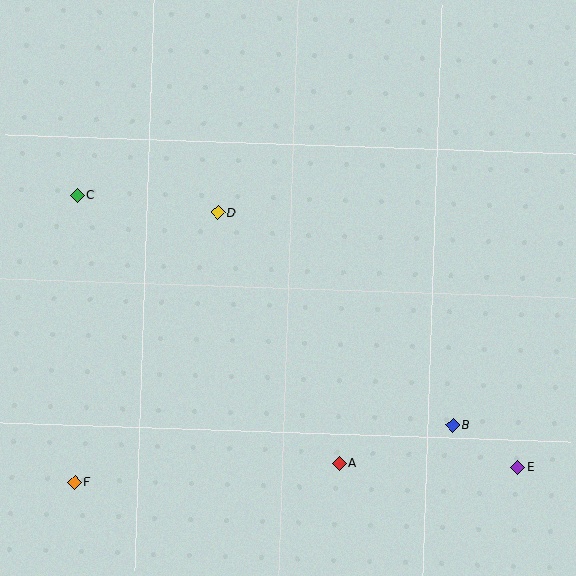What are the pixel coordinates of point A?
Point A is at (339, 463).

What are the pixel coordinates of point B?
Point B is at (453, 425).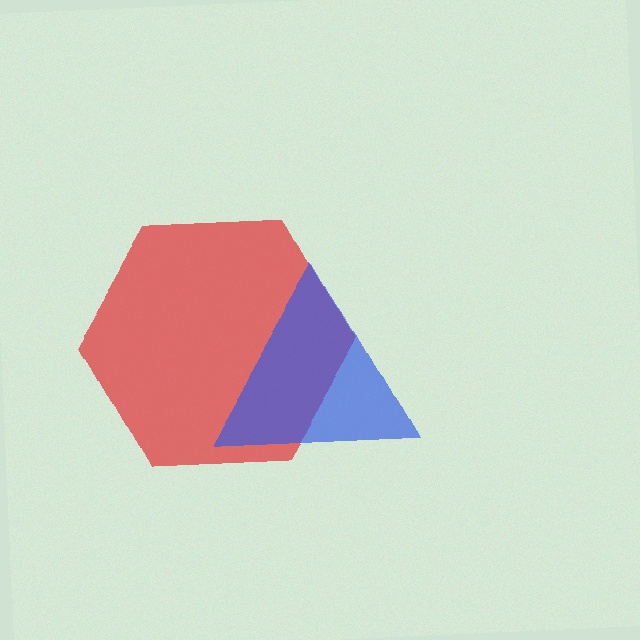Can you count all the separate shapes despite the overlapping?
Yes, there are 2 separate shapes.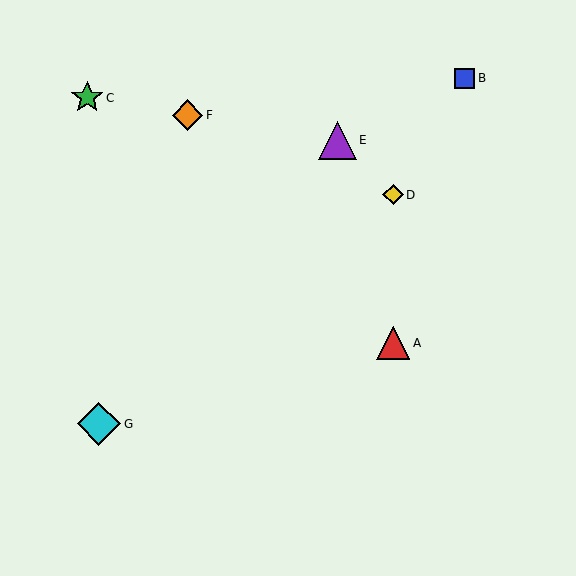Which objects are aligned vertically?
Objects A, D are aligned vertically.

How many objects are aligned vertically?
2 objects (A, D) are aligned vertically.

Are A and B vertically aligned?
No, A is at x≈393 and B is at x≈464.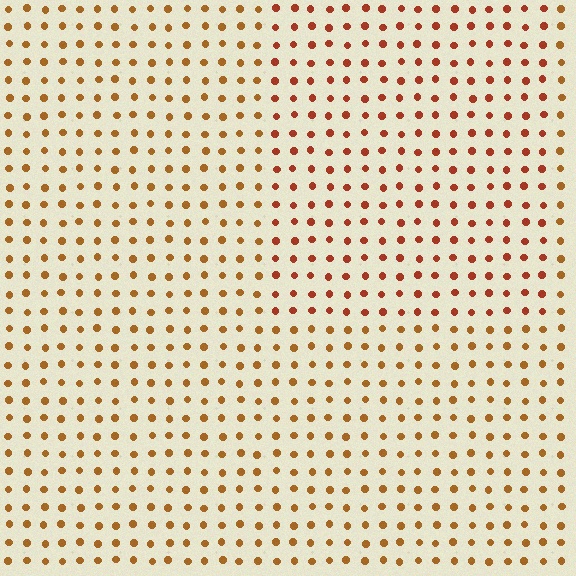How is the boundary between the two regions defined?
The boundary is defined purely by a slight shift in hue (about 23 degrees). Spacing, size, and orientation are identical on both sides.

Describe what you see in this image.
The image is filled with small brown elements in a uniform arrangement. A rectangle-shaped region is visible where the elements are tinted to a slightly different hue, forming a subtle color boundary.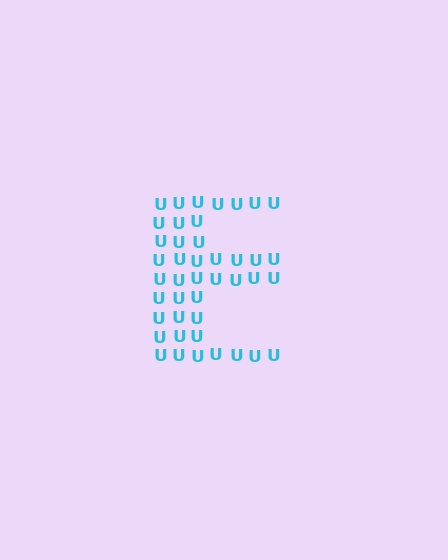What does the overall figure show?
The overall figure shows the letter E.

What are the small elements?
The small elements are letter U's.